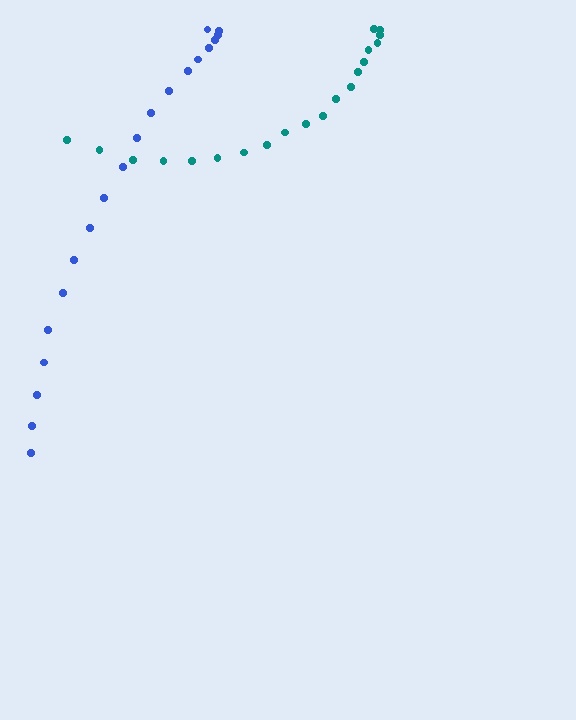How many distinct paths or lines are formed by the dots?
There are 2 distinct paths.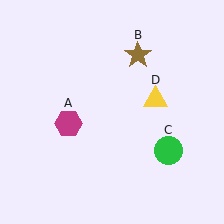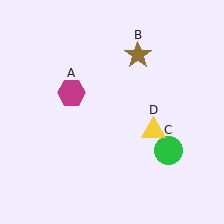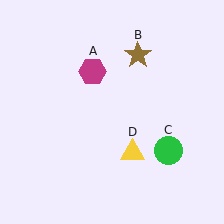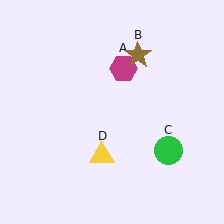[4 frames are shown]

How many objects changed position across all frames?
2 objects changed position: magenta hexagon (object A), yellow triangle (object D).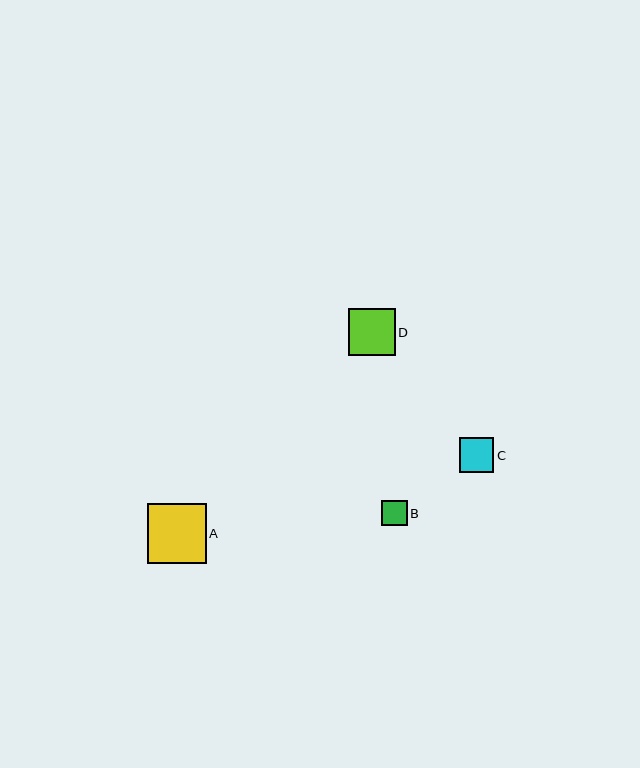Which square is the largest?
Square A is the largest with a size of approximately 59 pixels.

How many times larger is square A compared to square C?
Square A is approximately 1.7 times the size of square C.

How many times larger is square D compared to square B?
Square D is approximately 1.9 times the size of square B.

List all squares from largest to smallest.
From largest to smallest: A, D, C, B.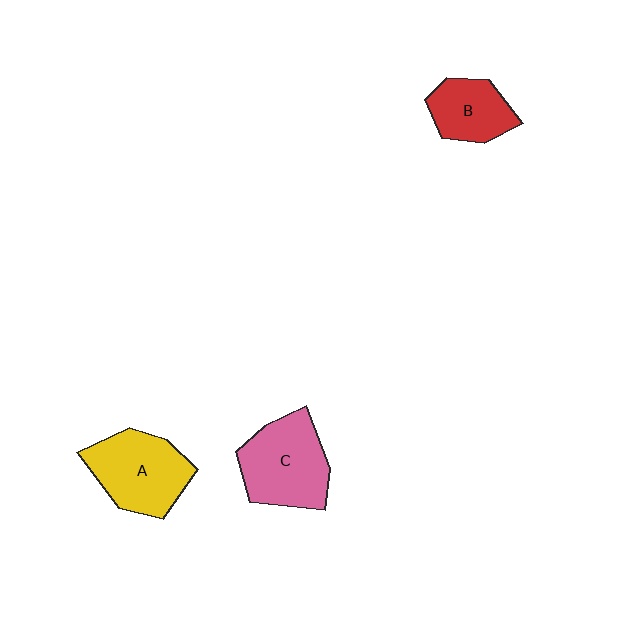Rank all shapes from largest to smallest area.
From largest to smallest: C (pink), A (yellow), B (red).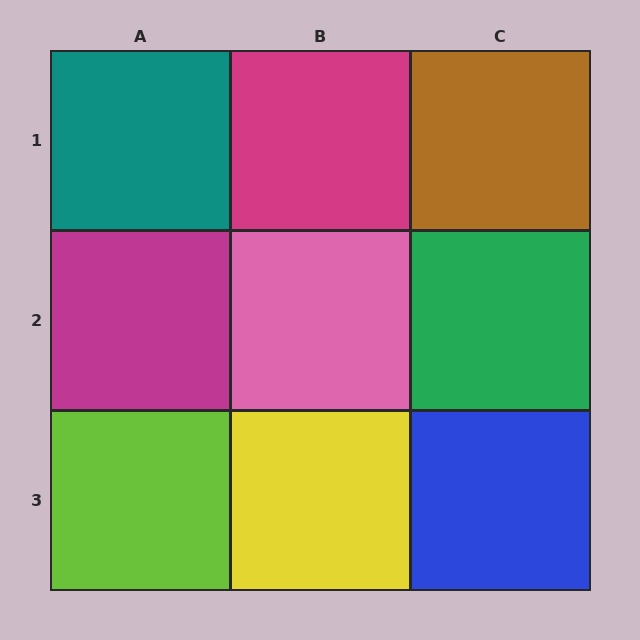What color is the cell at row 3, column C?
Blue.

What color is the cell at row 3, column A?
Lime.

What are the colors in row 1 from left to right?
Teal, magenta, brown.